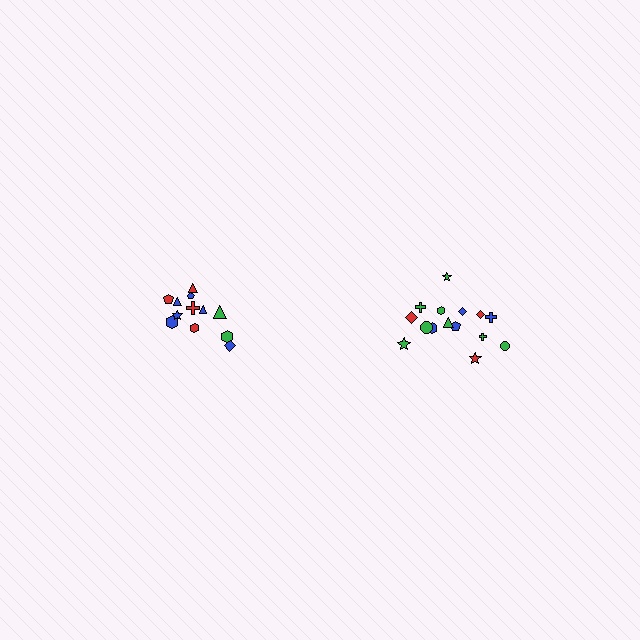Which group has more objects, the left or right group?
The right group.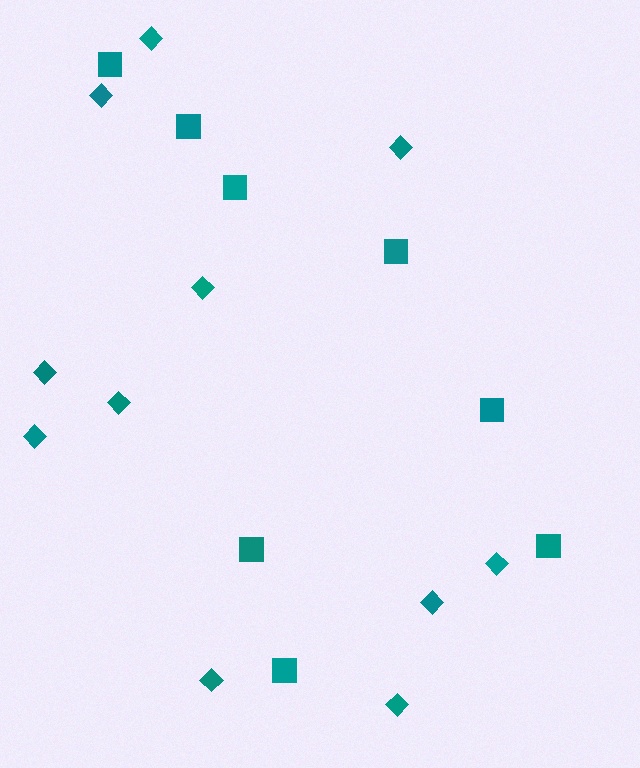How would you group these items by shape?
There are 2 groups: one group of diamonds (11) and one group of squares (8).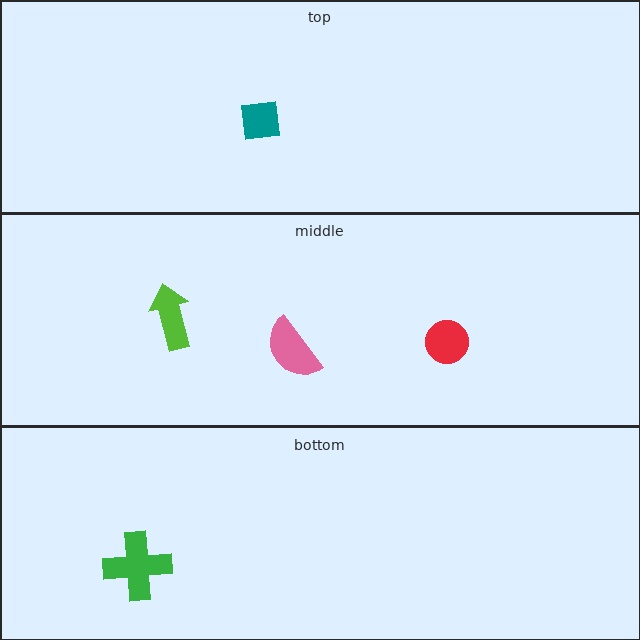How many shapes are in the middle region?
3.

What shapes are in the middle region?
The red circle, the lime arrow, the pink semicircle.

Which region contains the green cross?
The bottom region.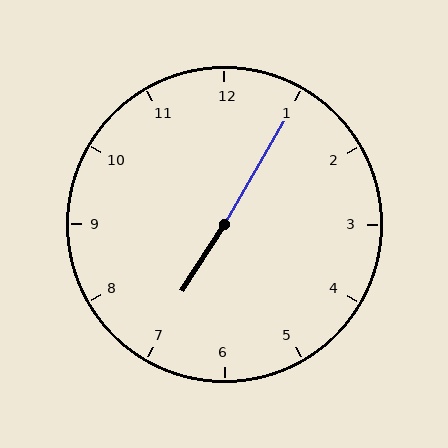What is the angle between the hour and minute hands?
Approximately 178 degrees.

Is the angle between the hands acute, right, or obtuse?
It is obtuse.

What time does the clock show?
7:05.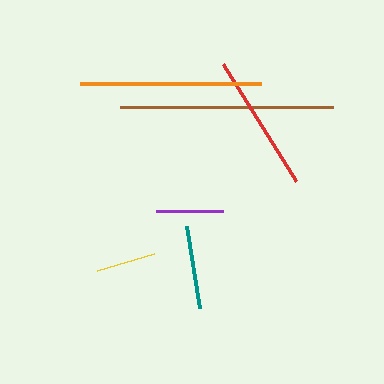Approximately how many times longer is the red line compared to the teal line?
The red line is approximately 1.7 times the length of the teal line.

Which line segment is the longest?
The brown line is the longest at approximately 213 pixels.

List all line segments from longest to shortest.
From longest to shortest: brown, orange, red, teal, purple, yellow.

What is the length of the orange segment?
The orange segment is approximately 182 pixels long.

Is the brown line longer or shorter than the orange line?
The brown line is longer than the orange line.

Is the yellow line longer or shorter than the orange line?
The orange line is longer than the yellow line.